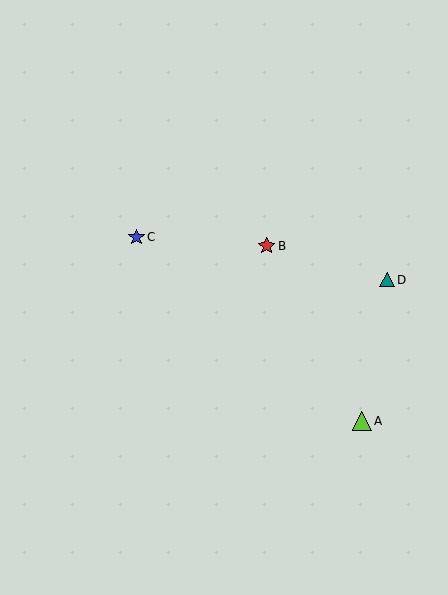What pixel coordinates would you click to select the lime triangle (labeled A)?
Click at (362, 421) to select the lime triangle A.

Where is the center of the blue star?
The center of the blue star is at (136, 237).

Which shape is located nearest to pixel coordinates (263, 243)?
The red star (labeled B) at (267, 246) is nearest to that location.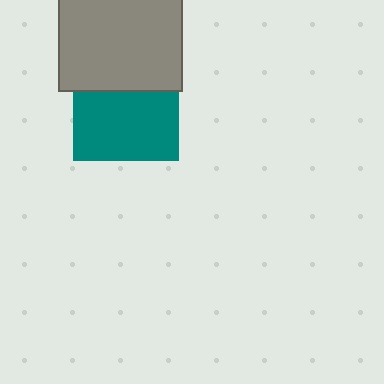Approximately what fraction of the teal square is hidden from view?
Roughly 34% of the teal square is hidden behind the gray rectangle.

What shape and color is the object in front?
The object in front is a gray rectangle.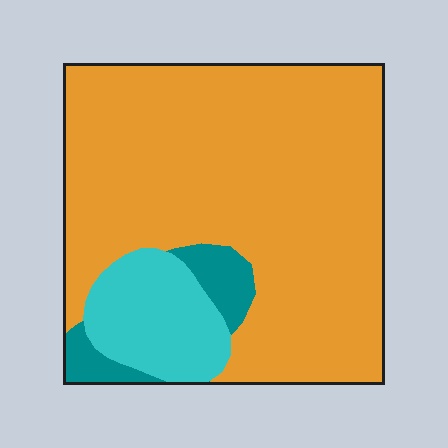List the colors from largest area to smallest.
From largest to smallest: orange, cyan, teal.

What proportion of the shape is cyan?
Cyan covers about 15% of the shape.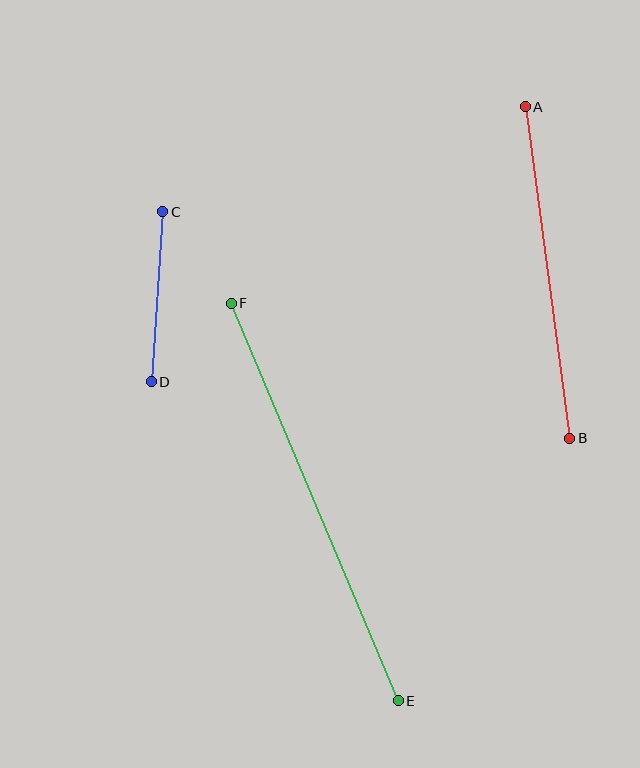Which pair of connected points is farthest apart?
Points E and F are farthest apart.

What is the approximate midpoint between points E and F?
The midpoint is at approximately (315, 502) pixels.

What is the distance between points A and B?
The distance is approximately 334 pixels.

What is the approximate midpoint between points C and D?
The midpoint is at approximately (157, 297) pixels.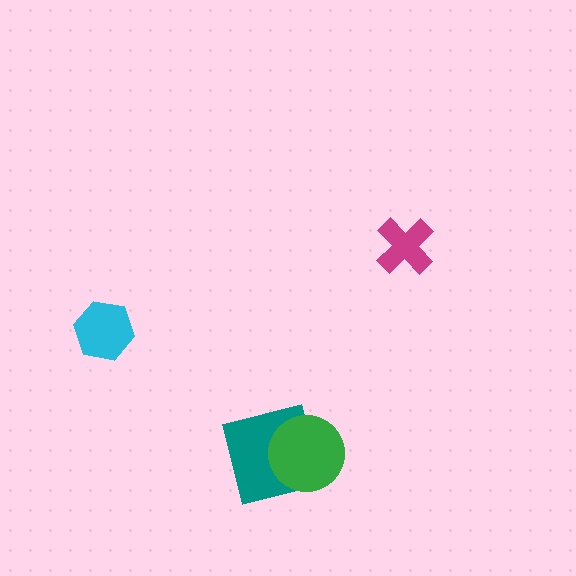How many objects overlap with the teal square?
1 object overlaps with the teal square.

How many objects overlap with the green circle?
1 object overlaps with the green circle.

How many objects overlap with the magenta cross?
0 objects overlap with the magenta cross.